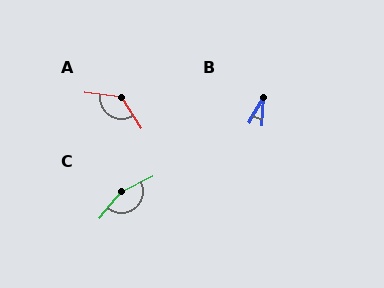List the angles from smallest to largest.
B (26°), A (129°), C (156°).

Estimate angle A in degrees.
Approximately 129 degrees.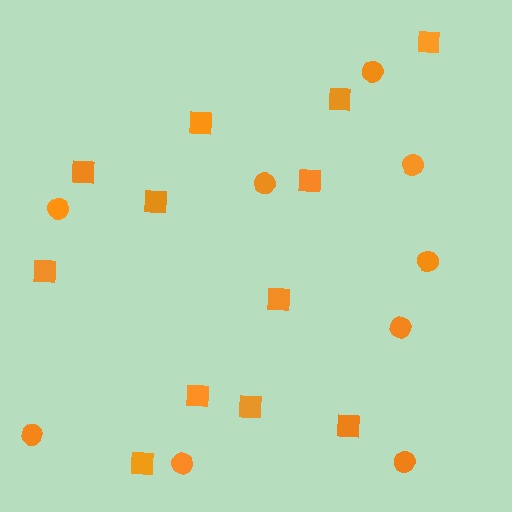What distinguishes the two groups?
There are 2 groups: one group of circles (9) and one group of squares (12).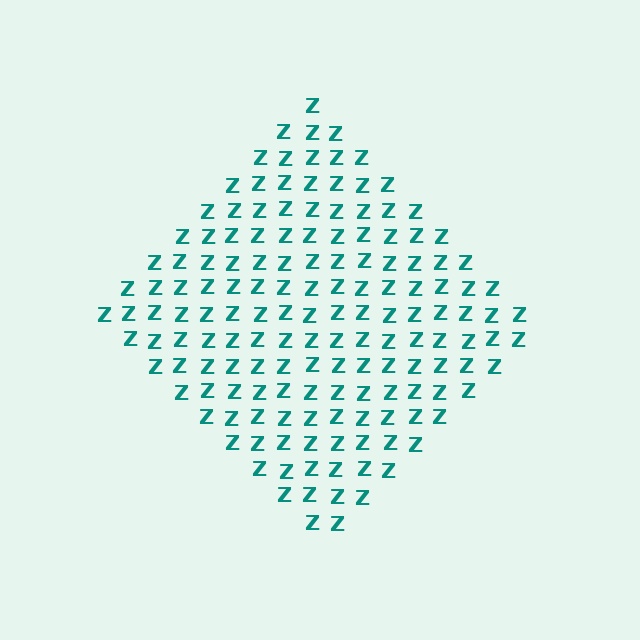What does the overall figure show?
The overall figure shows a diamond.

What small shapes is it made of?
It is made of small letter Z's.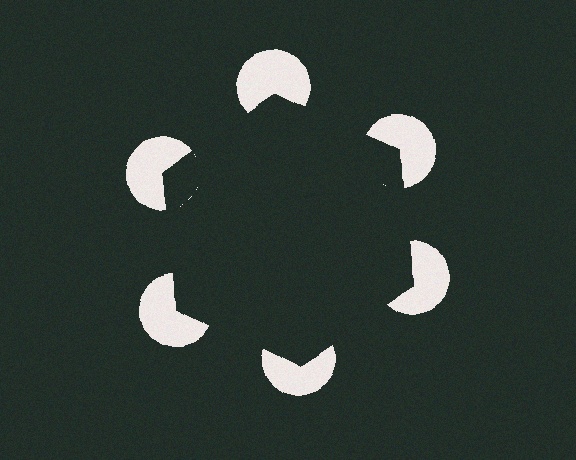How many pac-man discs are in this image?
There are 6 — one at each vertex of the illusory hexagon.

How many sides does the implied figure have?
6 sides.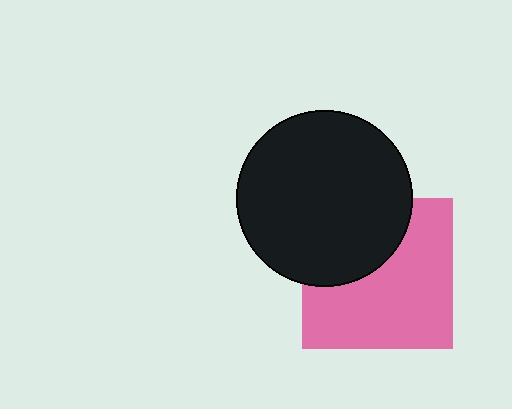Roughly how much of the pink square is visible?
About half of it is visible (roughly 64%).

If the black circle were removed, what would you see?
You would see the complete pink square.